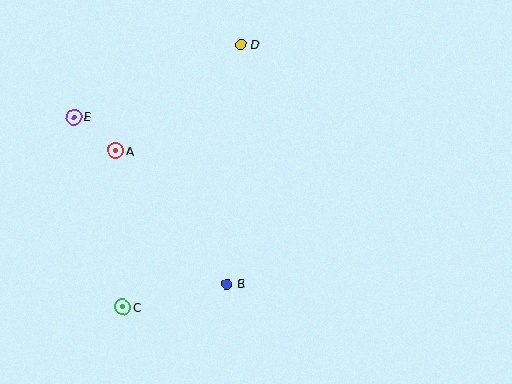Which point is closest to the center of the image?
Point B at (227, 284) is closest to the center.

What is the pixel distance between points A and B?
The distance between A and B is 174 pixels.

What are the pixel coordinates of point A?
Point A is at (116, 150).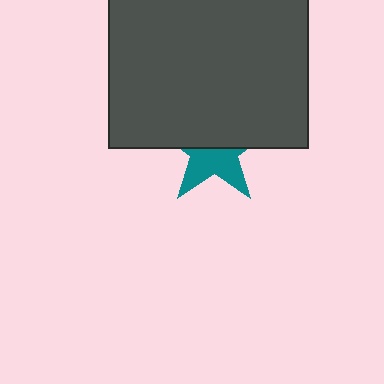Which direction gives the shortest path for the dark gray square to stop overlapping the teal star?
Moving up gives the shortest separation.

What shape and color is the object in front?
The object in front is a dark gray square.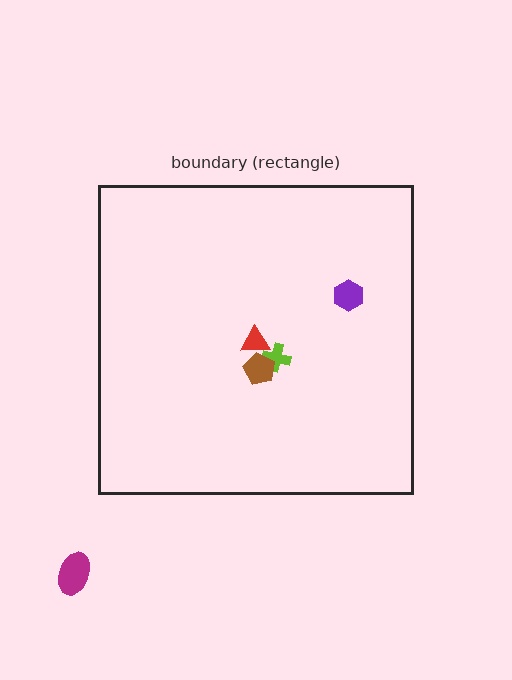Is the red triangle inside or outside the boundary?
Inside.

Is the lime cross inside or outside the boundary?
Inside.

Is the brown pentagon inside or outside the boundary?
Inside.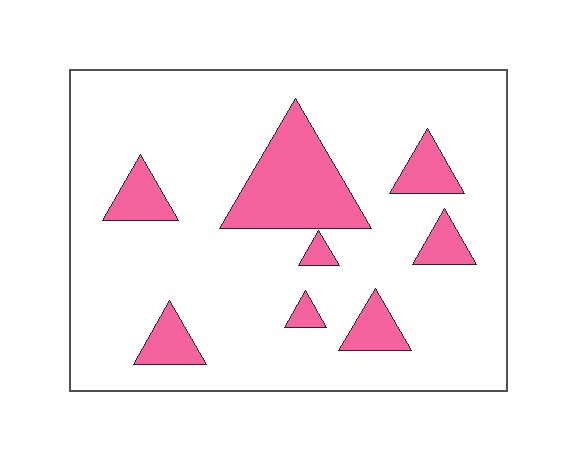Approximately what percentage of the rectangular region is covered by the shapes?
Approximately 15%.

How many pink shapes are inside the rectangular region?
8.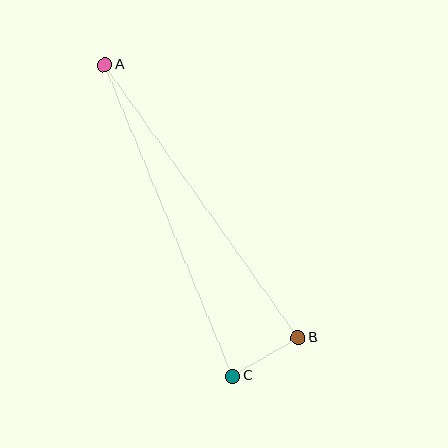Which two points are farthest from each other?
Points A and C are farthest from each other.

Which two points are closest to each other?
Points B and C are closest to each other.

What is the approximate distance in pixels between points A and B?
The distance between A and B is approximately 335 pixels.